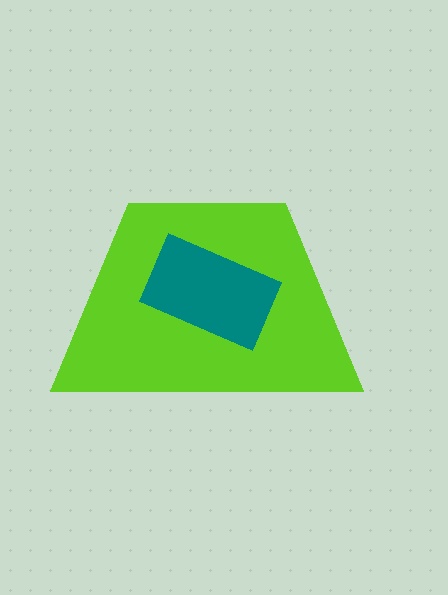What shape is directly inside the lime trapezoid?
The teal rectangle.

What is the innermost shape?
The teal rectangle.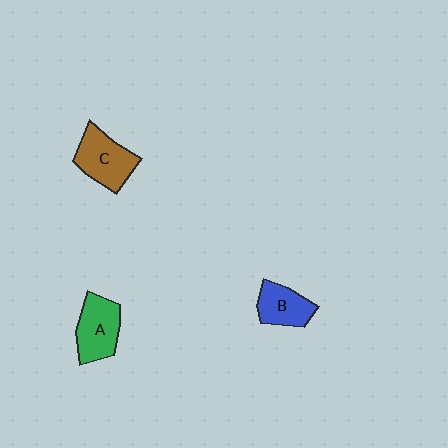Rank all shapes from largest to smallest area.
From largest to smallest: C (brown), A (green), B (blue).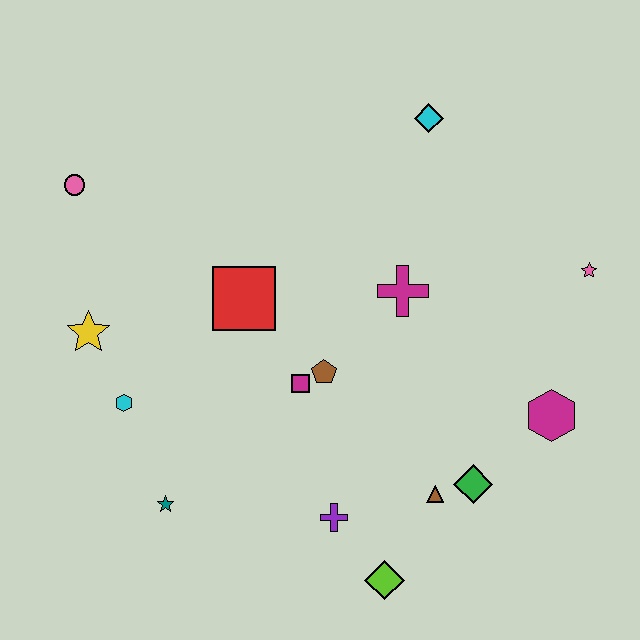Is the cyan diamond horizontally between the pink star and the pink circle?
Yes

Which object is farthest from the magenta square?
The pink star is farthest from the magenta square.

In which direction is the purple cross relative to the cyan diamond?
The purple cross is below the cyan diamond.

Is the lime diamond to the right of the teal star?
Yes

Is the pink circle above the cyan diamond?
No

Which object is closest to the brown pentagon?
The magenta square is closest to the brown pentagon.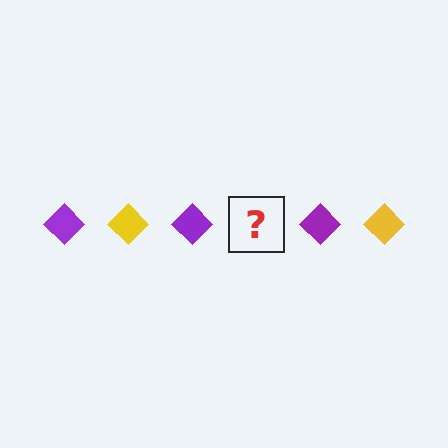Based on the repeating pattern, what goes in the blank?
The blank should be a yellow diamond.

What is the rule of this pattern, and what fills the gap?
The rule is that the pattern cycles through purple, yellow diamonds. The gap should be filled with a yellow diamond.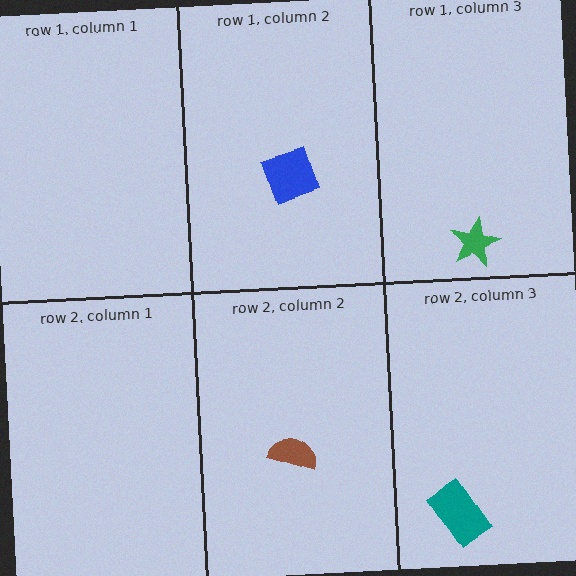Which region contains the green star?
The row 1, column 3 region.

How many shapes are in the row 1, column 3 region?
1.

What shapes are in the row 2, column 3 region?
The teal rectangle.